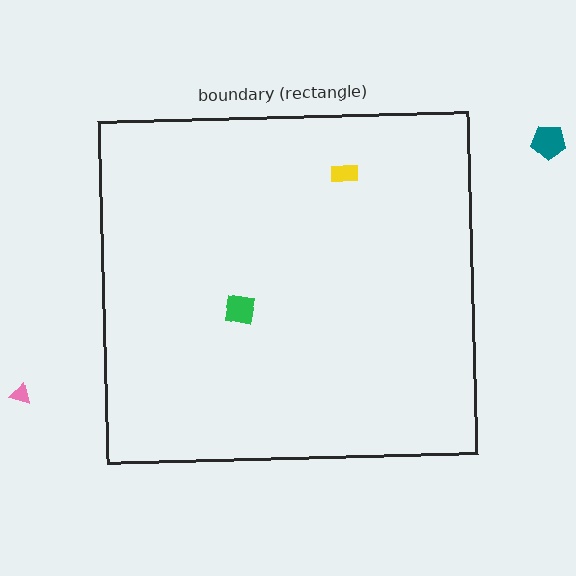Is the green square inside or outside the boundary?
Inside.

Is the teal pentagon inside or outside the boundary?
Outside.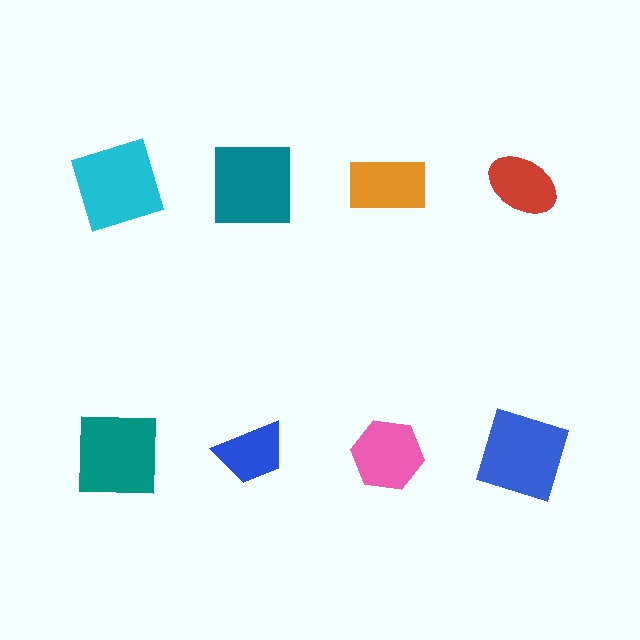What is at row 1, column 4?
A red ellipse.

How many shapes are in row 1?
4 shapes.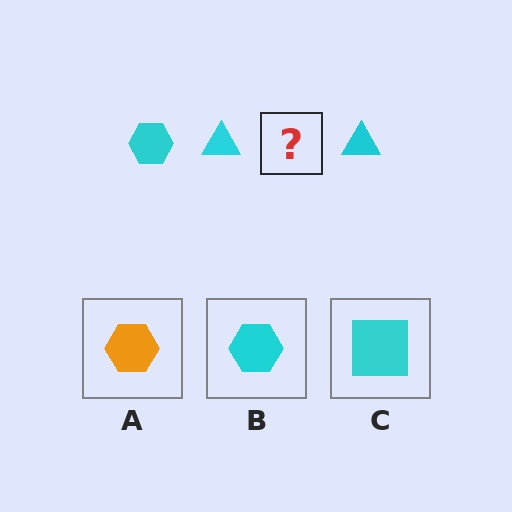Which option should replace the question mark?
Option B.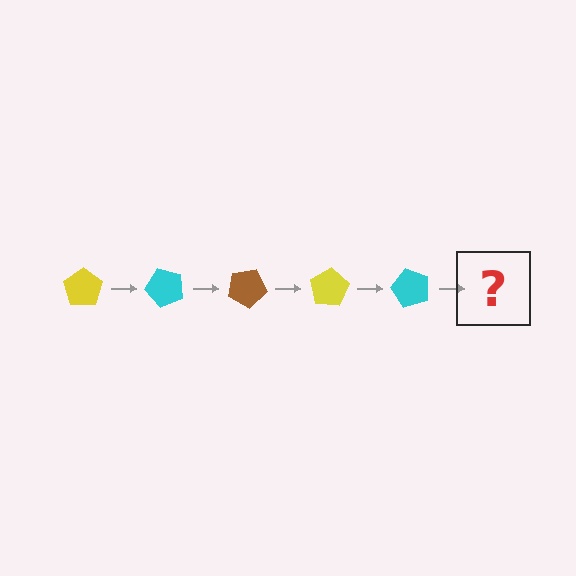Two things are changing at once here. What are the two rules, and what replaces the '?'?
The two rules are that it rotates 50 degrees each step and the color cycles through yellow, cyan, and brown. The '?' should be a brown pentagon, rotated 250 degrees from the start.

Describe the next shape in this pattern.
It should be a brown pentagon, rotated 250 degrees from the start.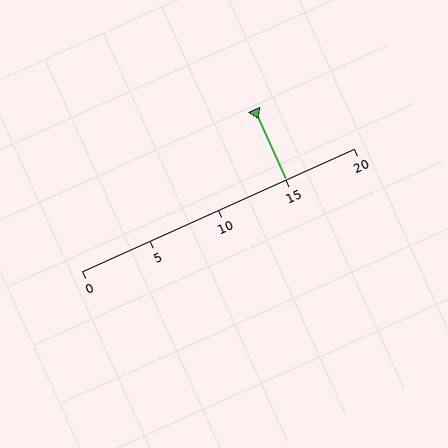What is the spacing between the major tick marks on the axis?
The major ticks are spaced 5 apart.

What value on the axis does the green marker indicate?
The marker indicates approximately 15.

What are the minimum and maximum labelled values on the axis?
The axis runs from 0 to 20.